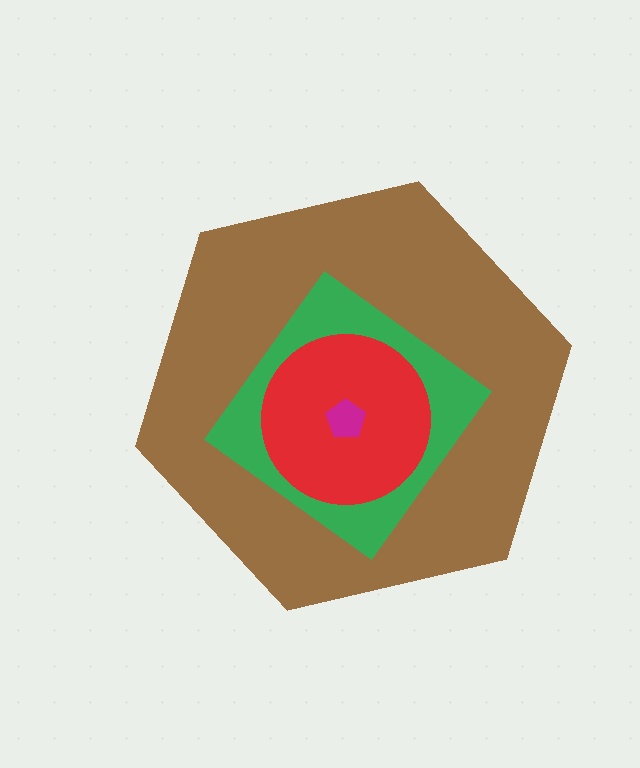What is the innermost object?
The magenta pentagon.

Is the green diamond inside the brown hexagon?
Yes.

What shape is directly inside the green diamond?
The red circle.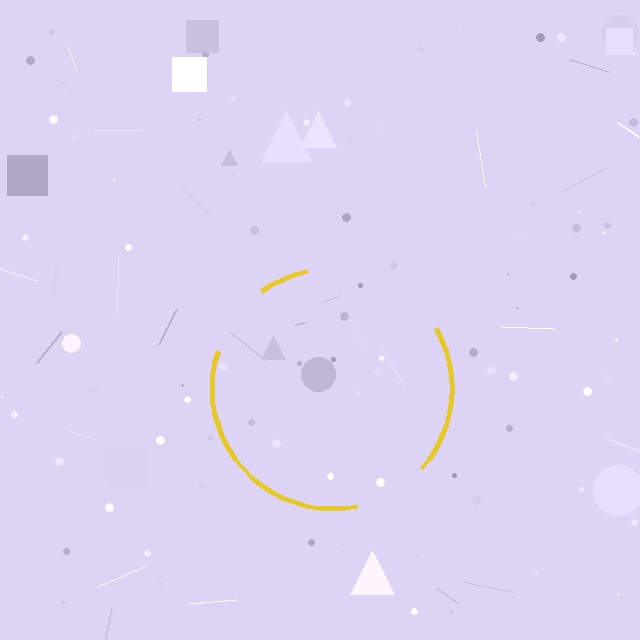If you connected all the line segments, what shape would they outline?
They would outline a circle.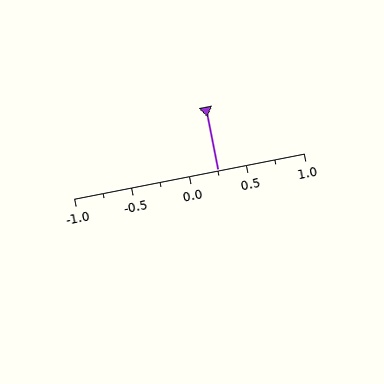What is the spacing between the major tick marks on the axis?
The major ticks are spaced 0.5 apart.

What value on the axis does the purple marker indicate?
The marker indicates approximately 0.25.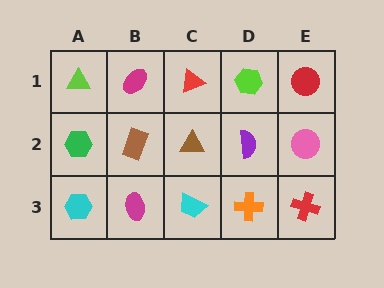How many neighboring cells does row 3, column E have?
2.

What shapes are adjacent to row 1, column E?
A pink circle (row 2, column E), a lime hexagon (row 1, column D).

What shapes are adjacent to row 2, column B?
A magenta ellipse (row 1, column B), a magenta ellipse (row 3, column B), a green hexagon (row 2, column A), a brown triangle (row 2, column C).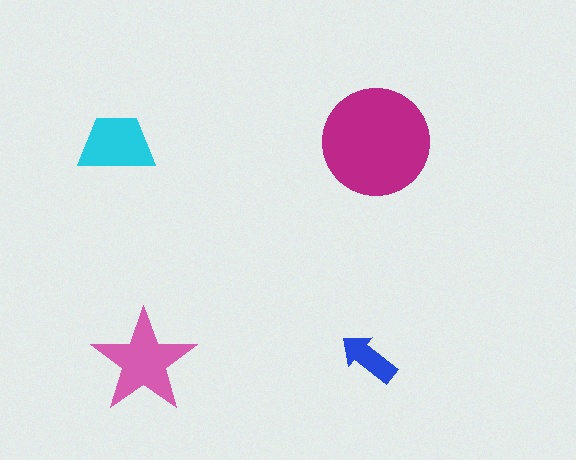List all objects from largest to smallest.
The magenta circle, the pink star, the cyan trapezoid, the blue arrow.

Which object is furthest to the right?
The magenta circle is rightmost.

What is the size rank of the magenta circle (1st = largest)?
1st.